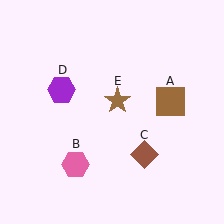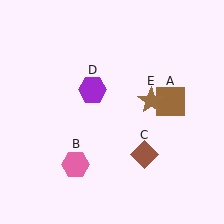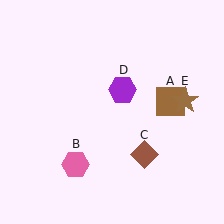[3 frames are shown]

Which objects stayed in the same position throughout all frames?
Brown square (object A) and pink hexagon (object B) and brown diamond (object C) remained stationary.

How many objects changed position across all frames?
2 objects changed position: purple hexagon (object D), brown star (object E).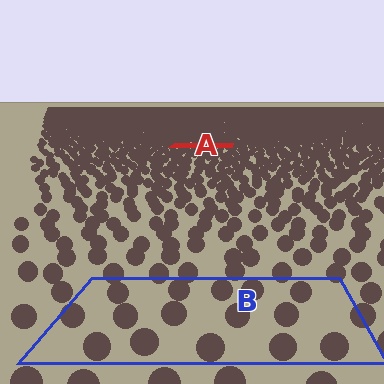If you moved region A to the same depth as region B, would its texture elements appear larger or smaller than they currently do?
They would appear larger. At a closer depth, the same texture elements are projected at a bigger on-screen size.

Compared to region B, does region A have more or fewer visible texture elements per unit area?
Region A has more texture elements per unit area — they are packed more densely because it is farther away.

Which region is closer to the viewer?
Region B is closer. The texture elements there are larger and more spread out.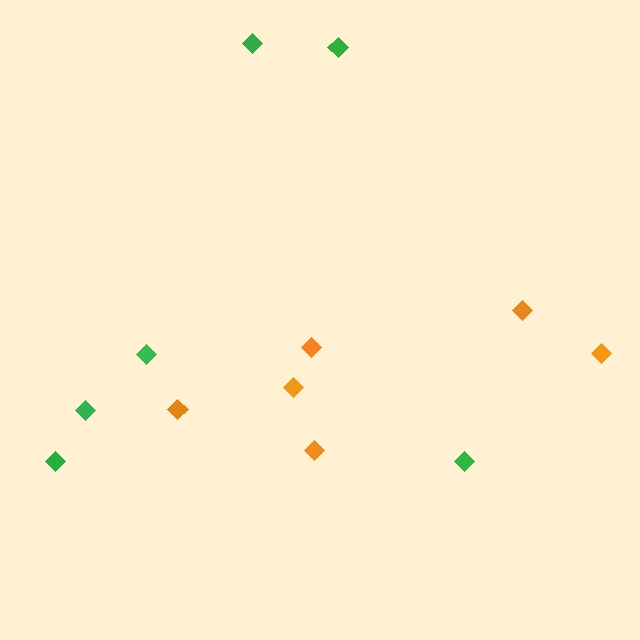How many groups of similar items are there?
There are 2 groups: one group of green diamonds (6) and one group of orange diamonds (6).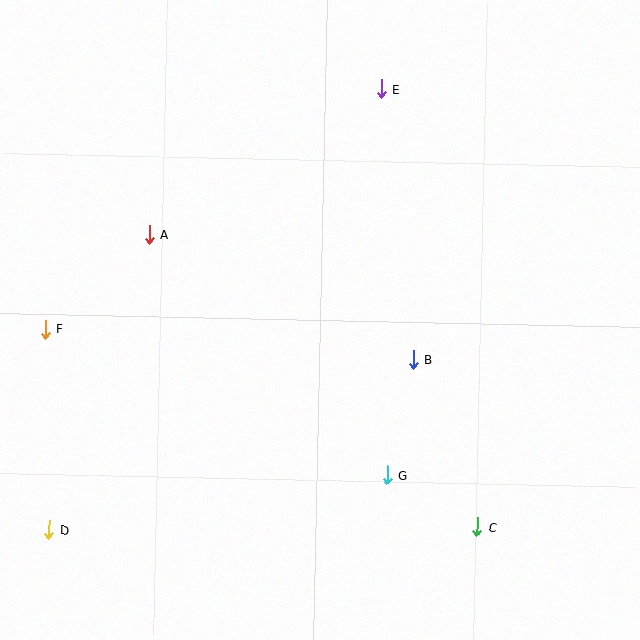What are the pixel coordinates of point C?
Point C is at (477, 527).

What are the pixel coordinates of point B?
Point B is at (413, 360).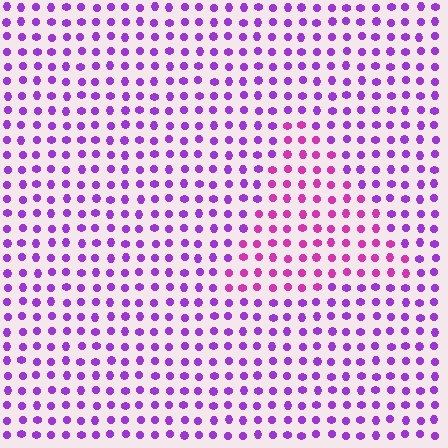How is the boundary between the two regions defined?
The boundary is defined purely by a slight shift in hue (about 34 degrees). Spacing, size, and orientation are identical on both sides.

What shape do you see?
I see a triangle.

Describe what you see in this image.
The image is filled with small purple elements in a uniform arrangement. A triangle-shaped region is visible where the elements are tinted to a slightly different hue, forming a subtle color boundary.